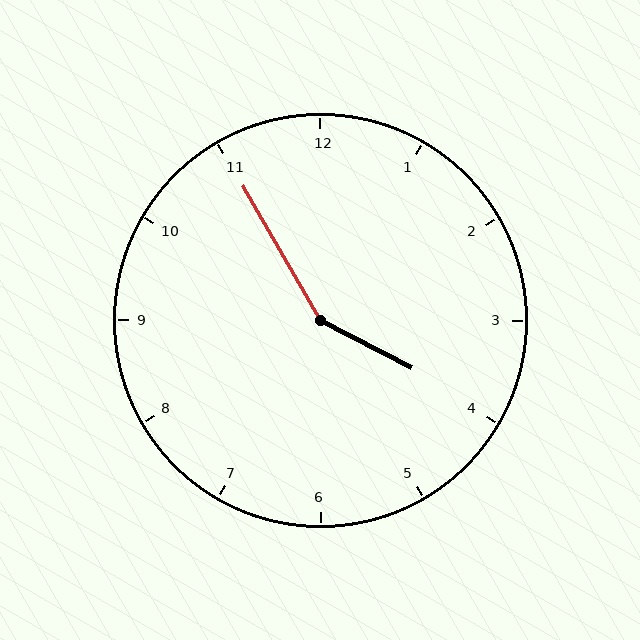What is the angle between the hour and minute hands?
Approximately 148 degrees.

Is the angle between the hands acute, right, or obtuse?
It is obtuse.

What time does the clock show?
3:55.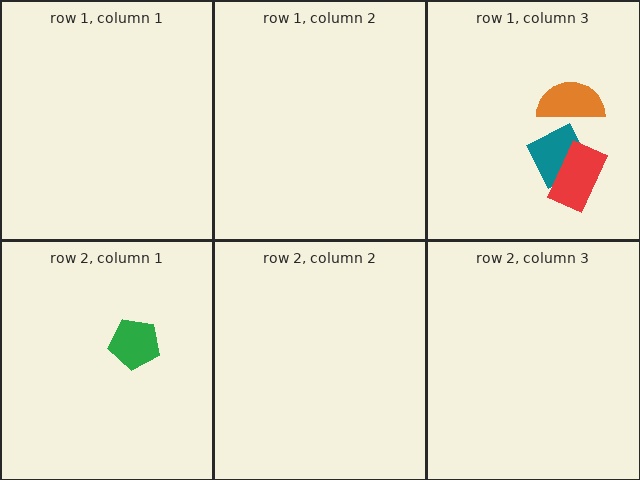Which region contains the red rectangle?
The row 1, column 3 region.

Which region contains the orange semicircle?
The row 1, column 3 region.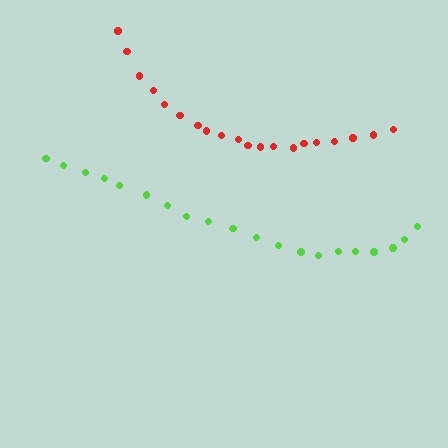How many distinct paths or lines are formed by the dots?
There are 2 distinct paths.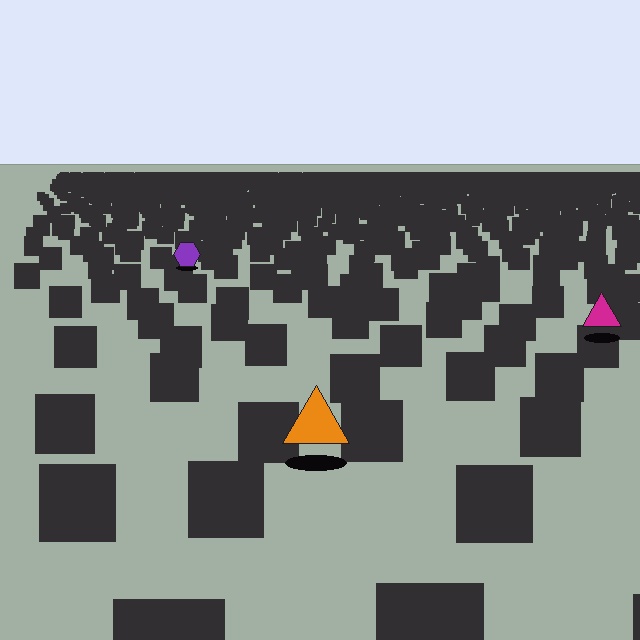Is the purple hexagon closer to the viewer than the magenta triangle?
No. The magenta triangle is closer — you can tell from the texture gradient: the ground texture is coarser near it.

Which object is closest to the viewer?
The orange triangle is closest. The texture marks near it are larger and more spread out.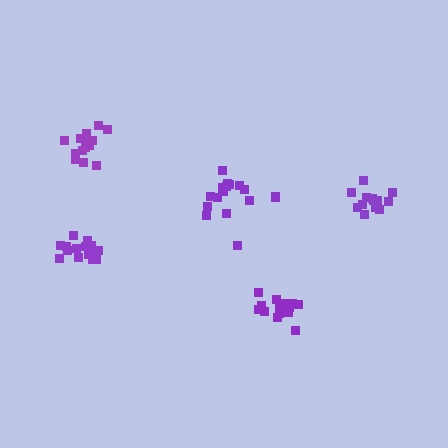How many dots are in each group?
Group 1: 16 dots, Group 2: 13 dots, Group 3: 14 dots, Group 4: 17 dots, Group 5: 17 dots (77 total).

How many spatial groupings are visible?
There are 5 spatial groupings.